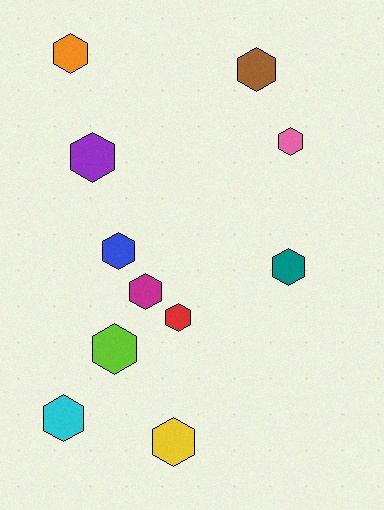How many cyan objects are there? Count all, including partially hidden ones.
There is 1 cyan object.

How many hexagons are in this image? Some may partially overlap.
There are 11 hexagons.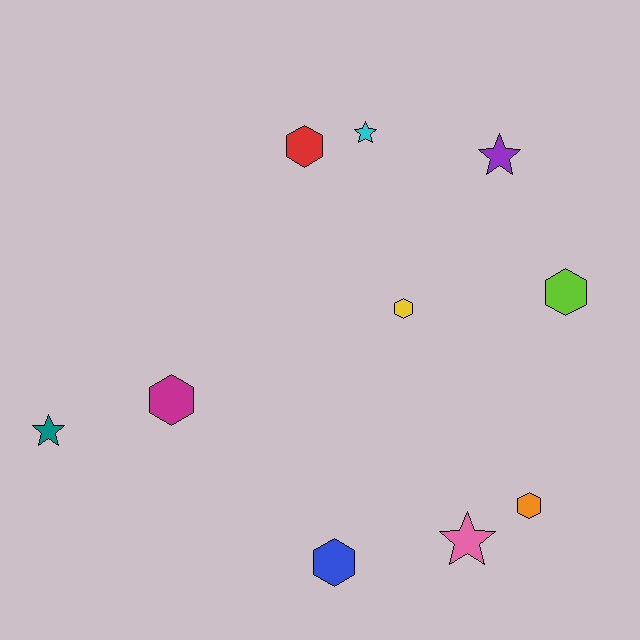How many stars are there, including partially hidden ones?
There are 4 stars.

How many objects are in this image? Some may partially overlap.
There are 10 objects.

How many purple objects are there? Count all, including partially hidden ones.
There is 1 purple object.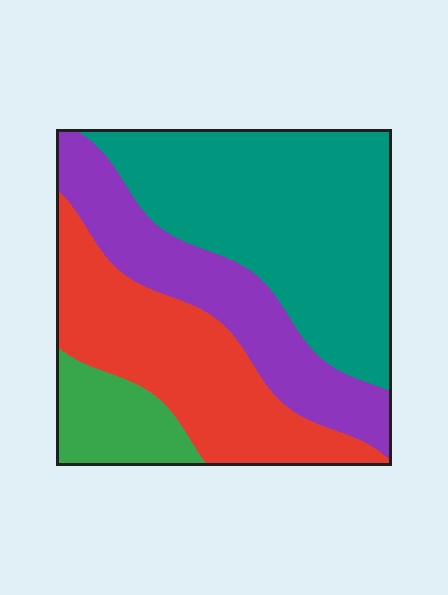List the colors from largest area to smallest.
From largest to smallest: teal, red, purple, green.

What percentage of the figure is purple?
Purple takes up between a sixth and a third of the figure.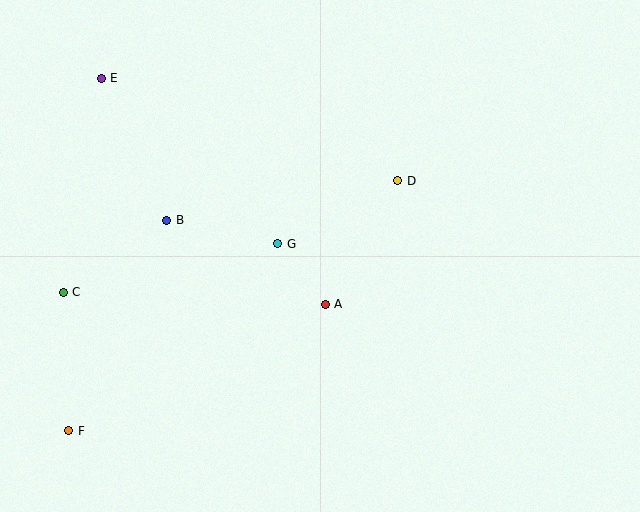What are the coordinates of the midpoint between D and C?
The midpoint between D and C is at (230, 236).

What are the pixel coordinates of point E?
Point E is at (101, 78).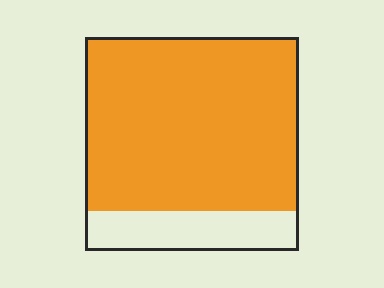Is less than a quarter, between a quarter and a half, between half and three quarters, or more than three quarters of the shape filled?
More than three quarters.